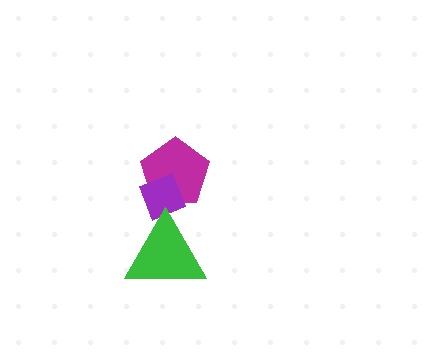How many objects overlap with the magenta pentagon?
1 object overlaps with the magenta pentagon.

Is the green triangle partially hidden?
No, no other shape covers it.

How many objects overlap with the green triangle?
1 object overlaps with the green triangle.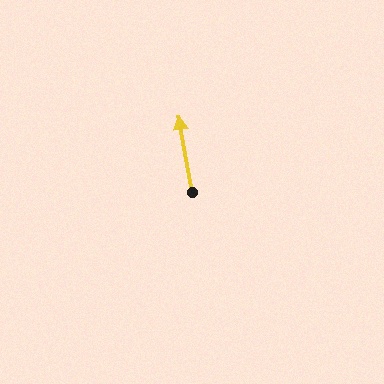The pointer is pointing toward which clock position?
Roughly 12 o'clock.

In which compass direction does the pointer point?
North.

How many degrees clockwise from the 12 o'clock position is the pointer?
Approximately 350 degrees.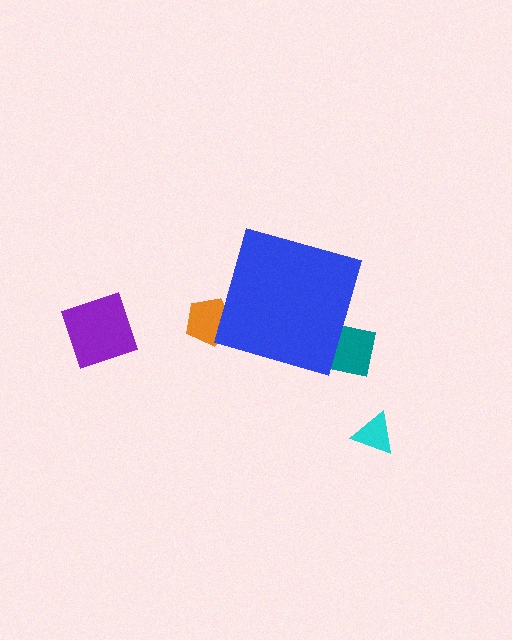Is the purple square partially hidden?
No, the purple square is fully visible.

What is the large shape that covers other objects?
A blue diamond.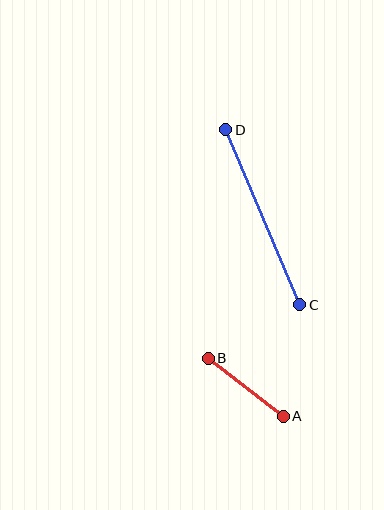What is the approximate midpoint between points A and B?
The midpoint is at approximately (246, 387) pixels.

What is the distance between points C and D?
The distance is approximately 190 pixels.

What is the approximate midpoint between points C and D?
The midpoint is at approximately (263, 217) pixels.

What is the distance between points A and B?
The distance is approximately 95 pixels.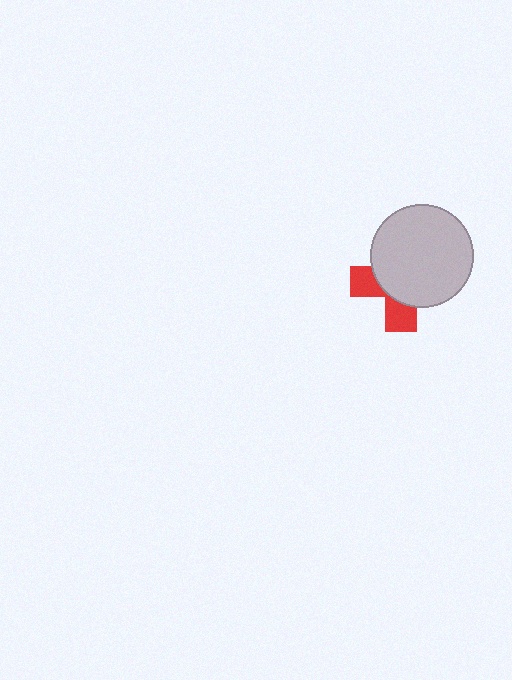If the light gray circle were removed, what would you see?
You would see the complete red cross.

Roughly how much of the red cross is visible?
A small part of it is visible (roughly 33%).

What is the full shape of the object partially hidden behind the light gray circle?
The partially hidden object is a red cross.